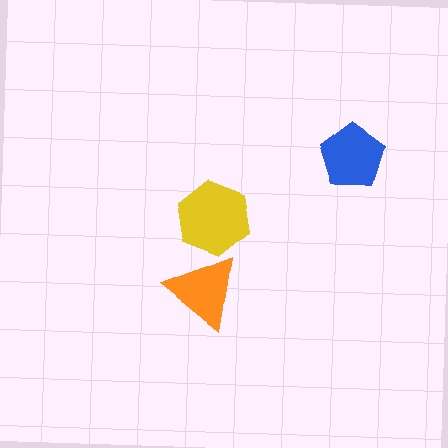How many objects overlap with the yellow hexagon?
1 object overlaps with the yellow hexagon.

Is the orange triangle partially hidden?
No, no other shape covers it.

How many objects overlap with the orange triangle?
1 object overlaps with the orange triangle.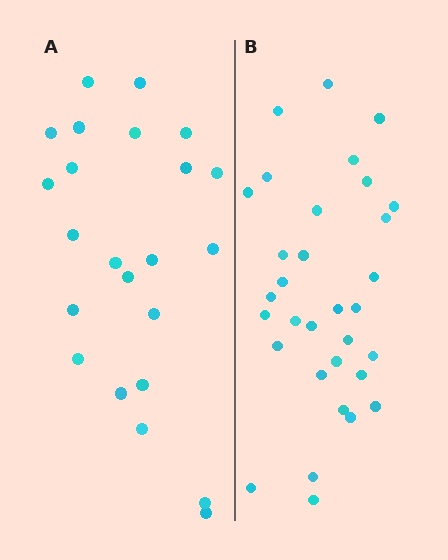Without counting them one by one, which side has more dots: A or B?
Region B (the right region) has more dots.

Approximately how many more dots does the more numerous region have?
Region B has roughly 8 or so more dots than region A.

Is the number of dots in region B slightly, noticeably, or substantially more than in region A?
Region B has noticeably more, but not dramatically so. The ratio is roughly 1.4 to 1.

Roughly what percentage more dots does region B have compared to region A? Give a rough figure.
About 40% more.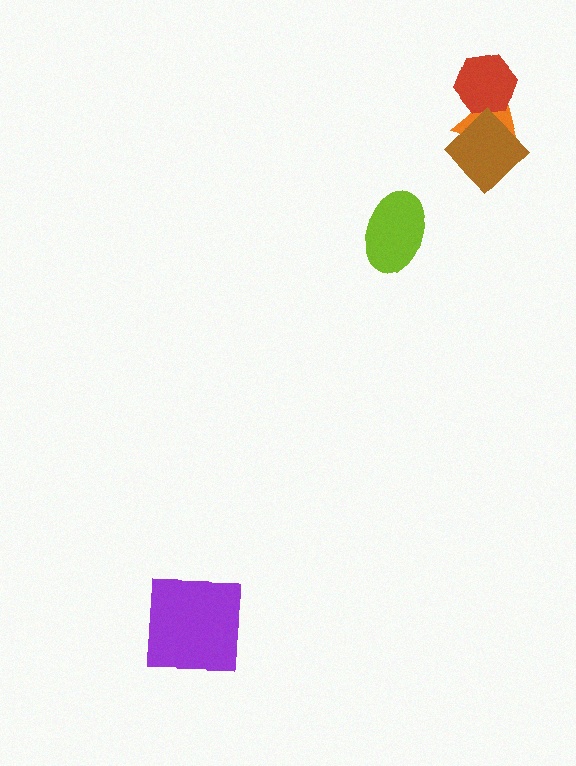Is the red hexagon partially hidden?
Yes, it is partially covered by another shape.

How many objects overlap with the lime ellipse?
0 objects overlap with the lime ellipse.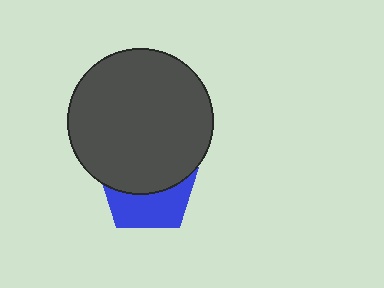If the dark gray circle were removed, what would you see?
You would see the complete blue pentagon.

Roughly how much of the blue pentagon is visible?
A small part of it is visible (roughly 42%).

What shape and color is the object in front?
The object in front is a dark gray circle.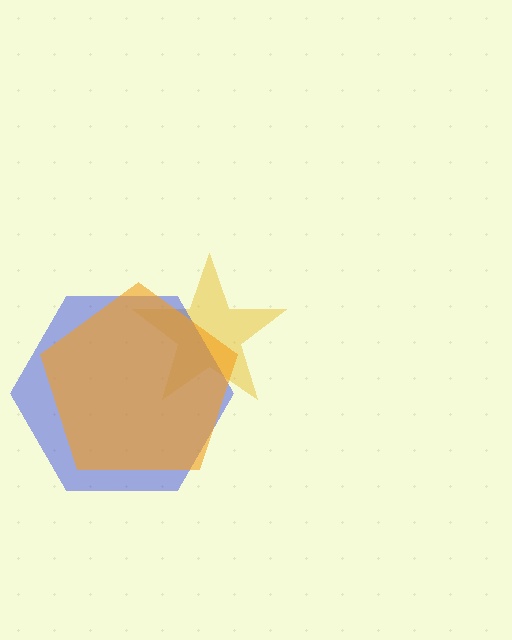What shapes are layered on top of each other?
The layered shapes are: a yellow star, a blue hexagon, an orange pentagon.